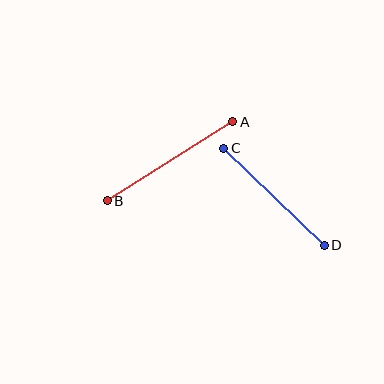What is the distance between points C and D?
The distance is approximately 140 pixels.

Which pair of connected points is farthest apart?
Points A and B are farthest apart.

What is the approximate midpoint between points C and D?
The midpoint is at approximately (274, 197) pixels.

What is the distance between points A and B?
The distance is approximately 148 pixels.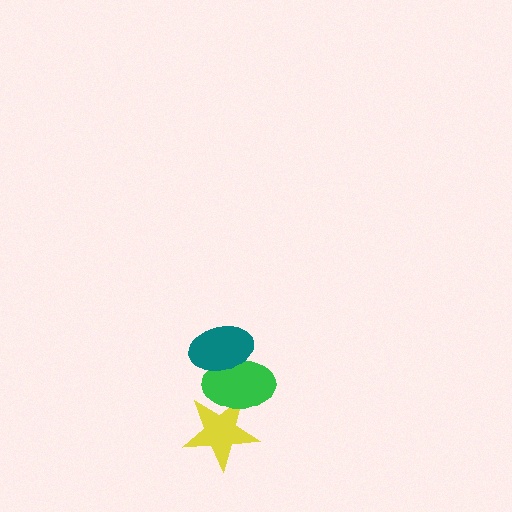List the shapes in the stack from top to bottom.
From top to bottom: the teal ellipse, the green ellipse, the yellow star.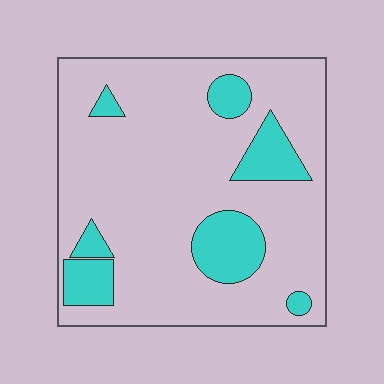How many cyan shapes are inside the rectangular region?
7.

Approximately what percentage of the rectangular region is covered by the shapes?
Approximately 20%.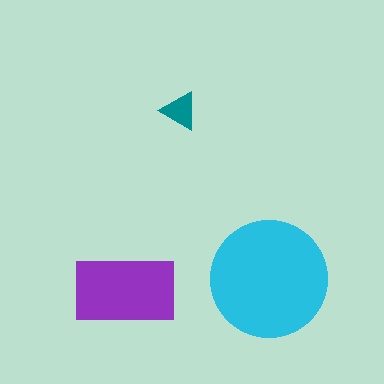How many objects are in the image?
There are 3 objects in the image.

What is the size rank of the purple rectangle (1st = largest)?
2nd.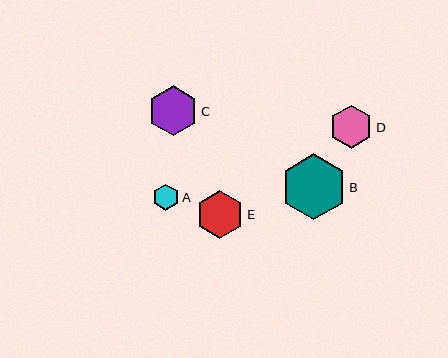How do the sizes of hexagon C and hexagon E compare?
Hexagon C and hexagon E are approximately the same size.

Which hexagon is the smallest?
Hexagon A is the smallest with a size of approximately 26 pixels.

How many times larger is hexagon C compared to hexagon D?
Hexagon C is approximately 1.2 times the size of hexagon D.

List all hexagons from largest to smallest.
From largest to smallest: B, C, E, D, A.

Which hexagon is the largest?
Hexagon B is the largest with a size of approximately 66 pixels.